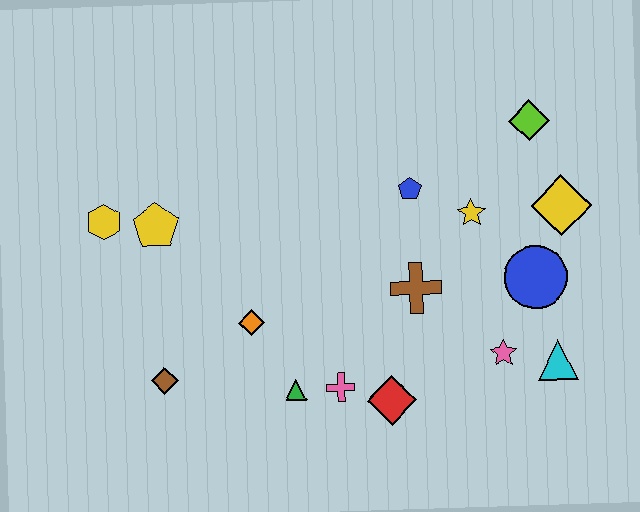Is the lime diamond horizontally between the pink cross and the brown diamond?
No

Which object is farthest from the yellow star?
The yellow hexagon is farthest from the yellow star.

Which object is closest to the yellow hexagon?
The yellow pentagon is closest to the yellow hexagon.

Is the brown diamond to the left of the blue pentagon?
Yes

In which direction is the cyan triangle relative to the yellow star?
The cyan triangle is below the yellow star.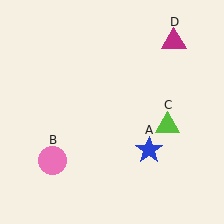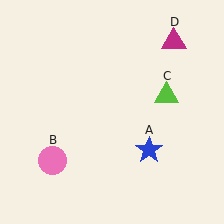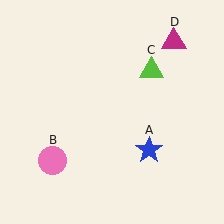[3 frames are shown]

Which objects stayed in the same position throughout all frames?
Blue star (object A) and pink circle (object B) and magenta triangle (object D) remained stationary.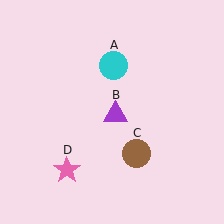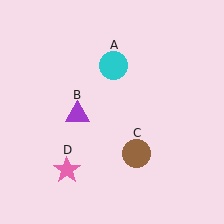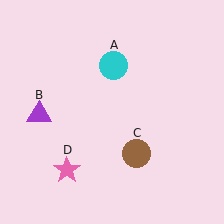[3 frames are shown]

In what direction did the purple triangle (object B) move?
The purple triangle (object B) moved left.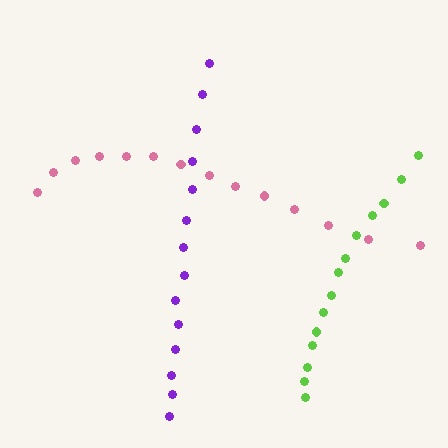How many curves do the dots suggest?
There are 3 distinct paths.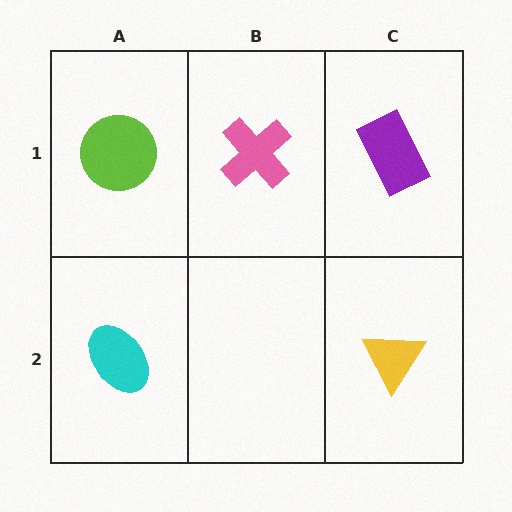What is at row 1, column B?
A pink cross.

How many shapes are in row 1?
3 shapes.